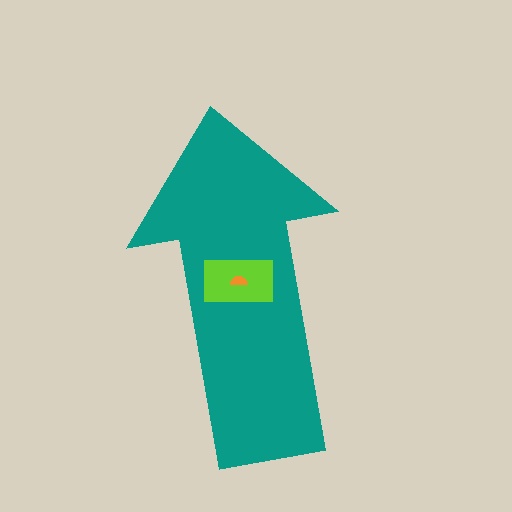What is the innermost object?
The orange semicircle.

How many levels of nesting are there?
3.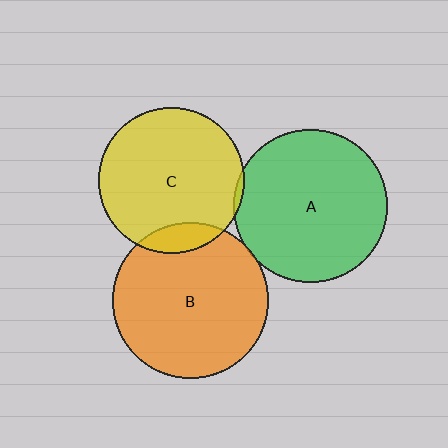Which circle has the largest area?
Circle B (orange).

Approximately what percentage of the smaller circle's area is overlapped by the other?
Approximately 5%.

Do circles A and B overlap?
Yes.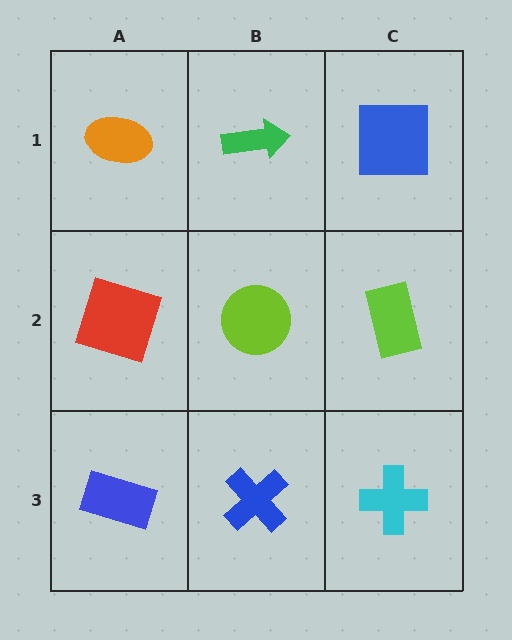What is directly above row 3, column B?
A lime circle.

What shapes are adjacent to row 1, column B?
A lime circle (row 2, column B), an orange ellipse (row 1, column A), a blue square (row 1, column C).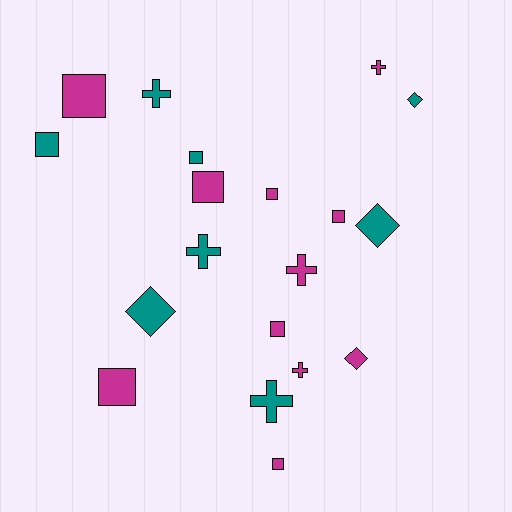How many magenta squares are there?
There are 7 magenta squares.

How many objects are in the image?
There are 19 objects.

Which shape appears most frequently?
Square, with 9 objects.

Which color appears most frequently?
Magenta, with 11 objects.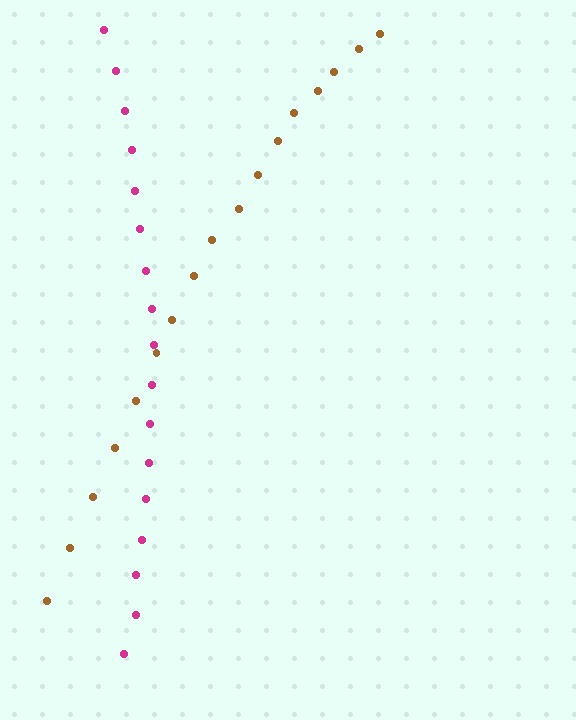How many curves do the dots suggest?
There are 2 distinct paths.